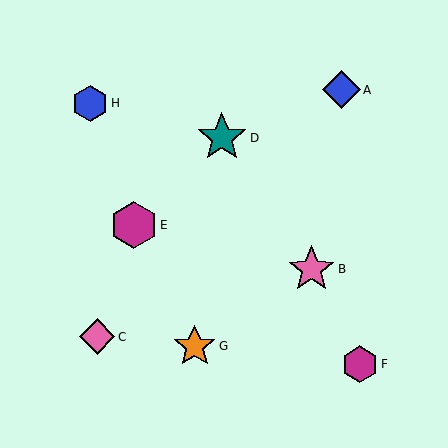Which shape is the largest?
The teal star (labeled D) is the largest.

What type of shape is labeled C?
Shape C is a pink diamond.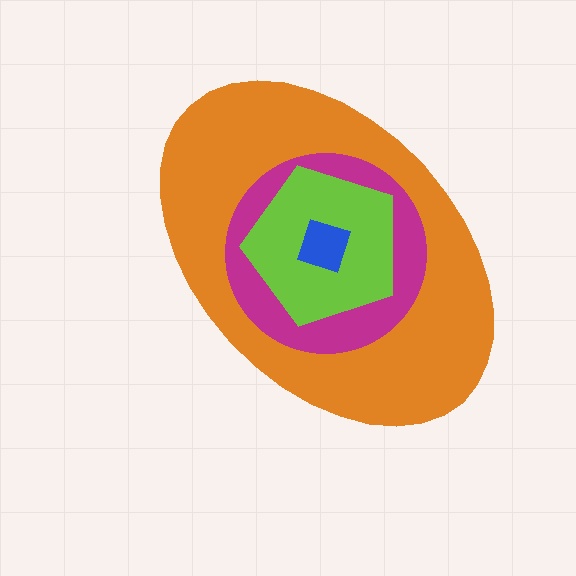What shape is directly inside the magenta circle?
The lime pentagon.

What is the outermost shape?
The orange ellipse.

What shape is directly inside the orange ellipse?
The magenta circle.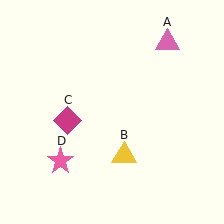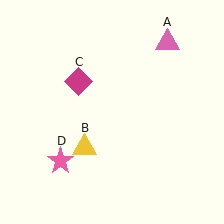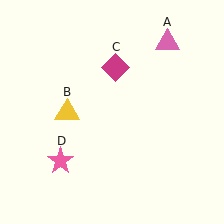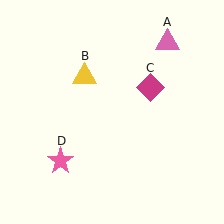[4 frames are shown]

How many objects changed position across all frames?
2 objects changed position: yellow triangle (object B), magenta diamond (object C).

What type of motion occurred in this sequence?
The yellow triangle (object B), magenta diamond (object C) rotated clockwise around the center of the scene.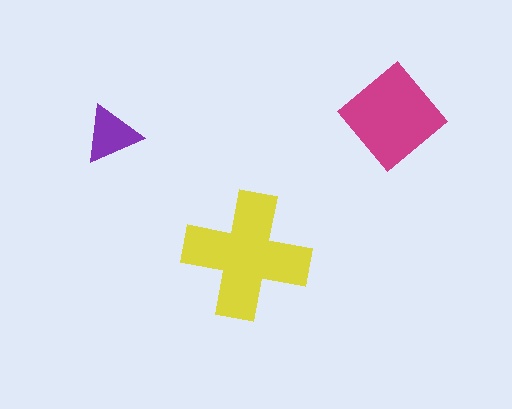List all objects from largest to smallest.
The yellow cross, the magenta diamond, the purple triangle.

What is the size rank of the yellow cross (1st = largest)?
1st.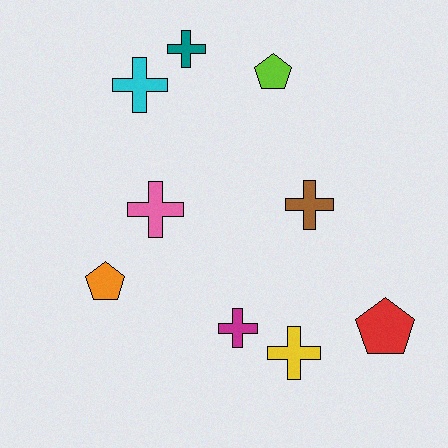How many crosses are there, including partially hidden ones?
There are 6 crosses.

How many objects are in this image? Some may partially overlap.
There are 9 objects.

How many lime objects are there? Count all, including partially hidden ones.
There is 1 lime object.